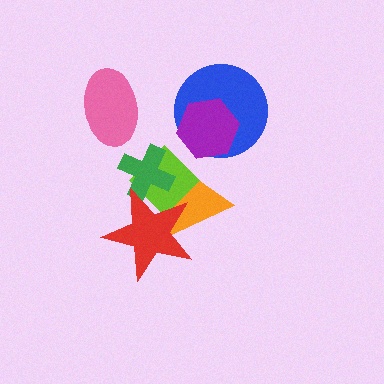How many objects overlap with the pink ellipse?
0 objects overlap with the pink ellipse.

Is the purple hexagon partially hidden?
No, no other shape covers it.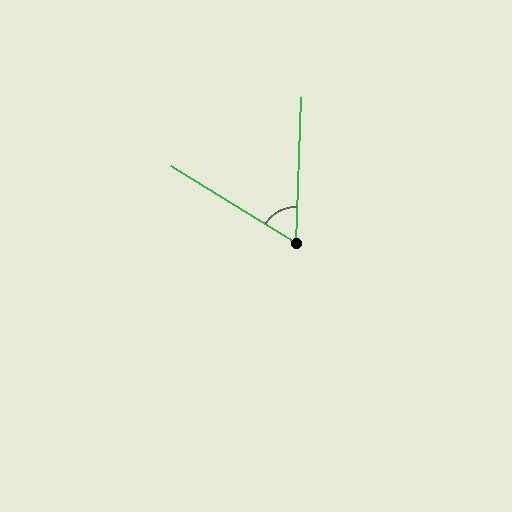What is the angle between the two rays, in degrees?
Approximately 60 degrees.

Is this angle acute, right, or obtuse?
It is acute.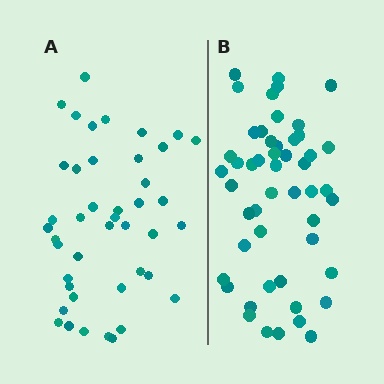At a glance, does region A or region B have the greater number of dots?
Region B (the right region) has more dots.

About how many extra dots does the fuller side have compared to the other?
Region B has roughly 8 or so more dots than region A.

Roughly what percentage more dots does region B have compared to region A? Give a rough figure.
About 15% more.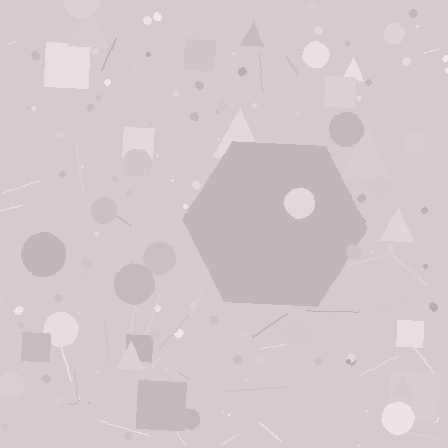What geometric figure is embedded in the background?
A hexagon is embedded in the background.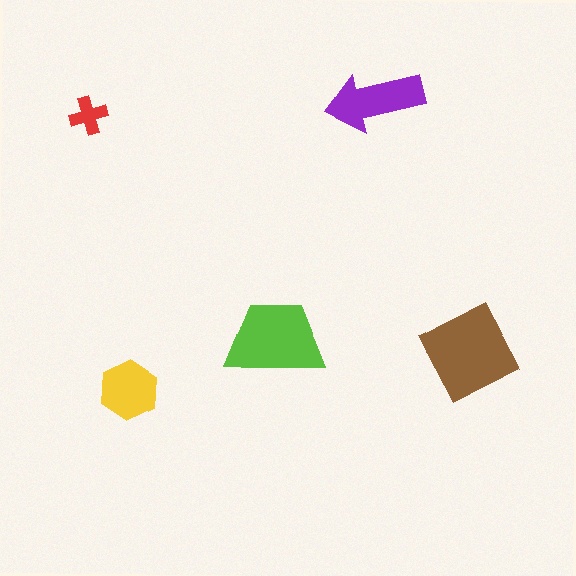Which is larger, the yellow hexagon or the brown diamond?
The brown diamond.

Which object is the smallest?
The red cross.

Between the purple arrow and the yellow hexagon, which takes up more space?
The purple arrow.